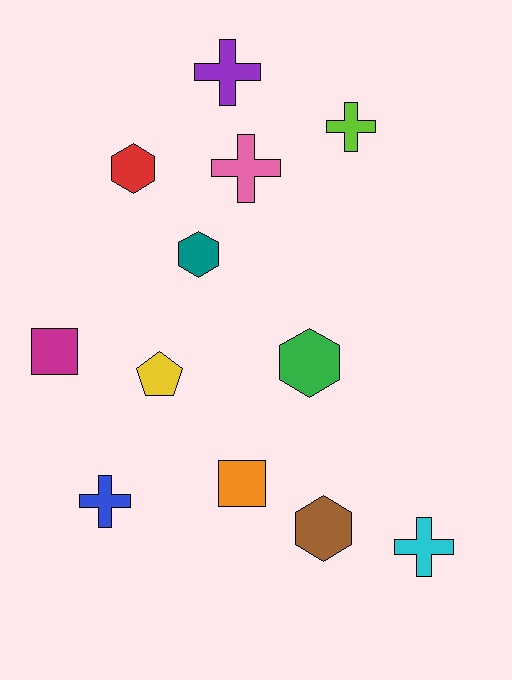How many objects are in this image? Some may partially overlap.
There are 12 objects.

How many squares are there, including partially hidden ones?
There are 2 squares.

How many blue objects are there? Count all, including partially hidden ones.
There is 1 blue object.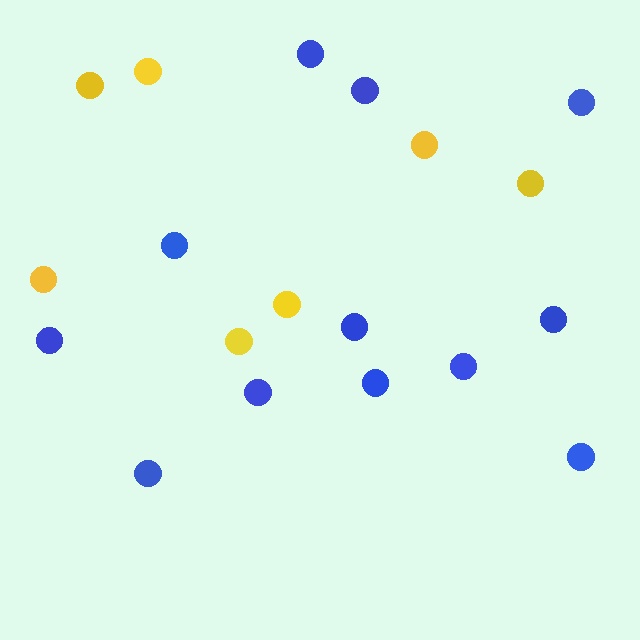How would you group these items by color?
There are 2 groups: one group of blue circles (12) and one group of yellow circles (7).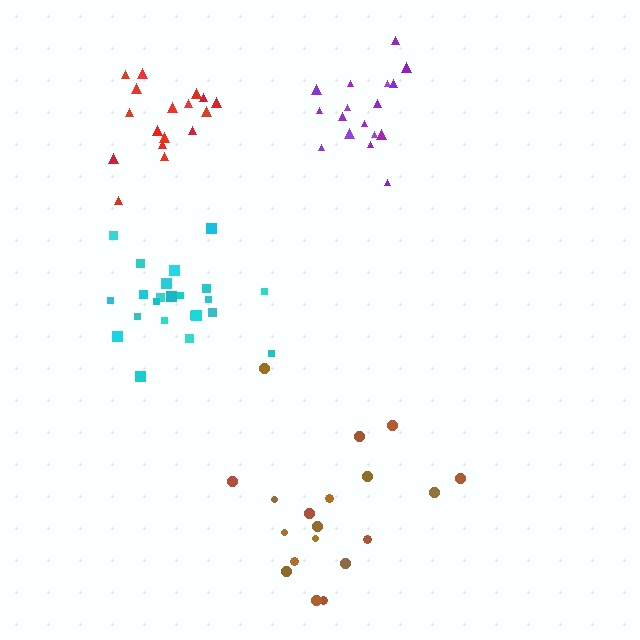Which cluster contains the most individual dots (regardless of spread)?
Cyan (23).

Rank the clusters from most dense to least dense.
purple, red, cyan, brown.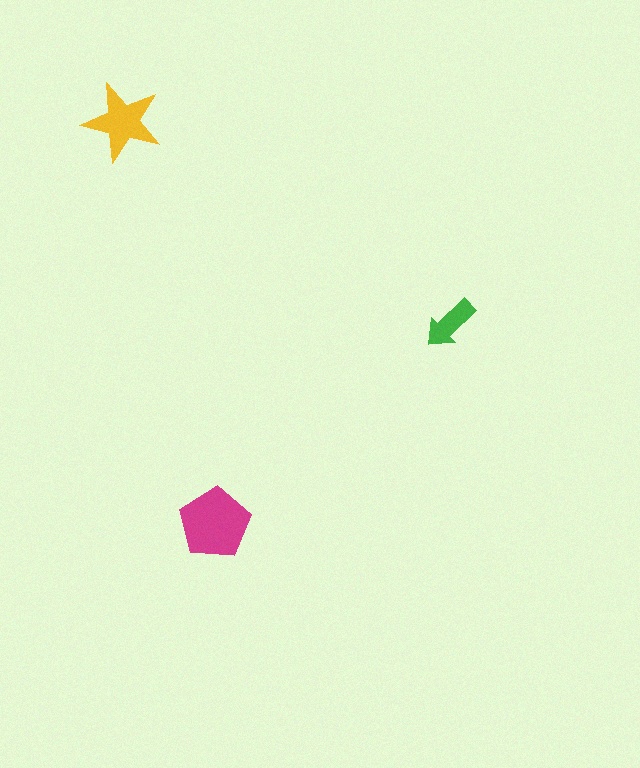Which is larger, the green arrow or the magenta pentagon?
The magenta pentagon.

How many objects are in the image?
There are 3 objects in the image.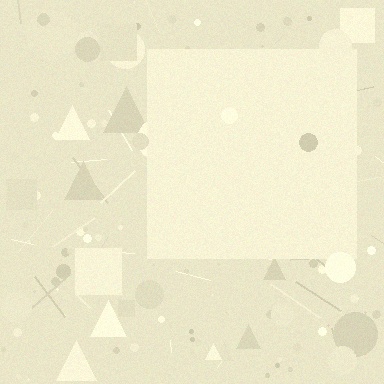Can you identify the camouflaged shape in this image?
The camouflaged shape is a square.